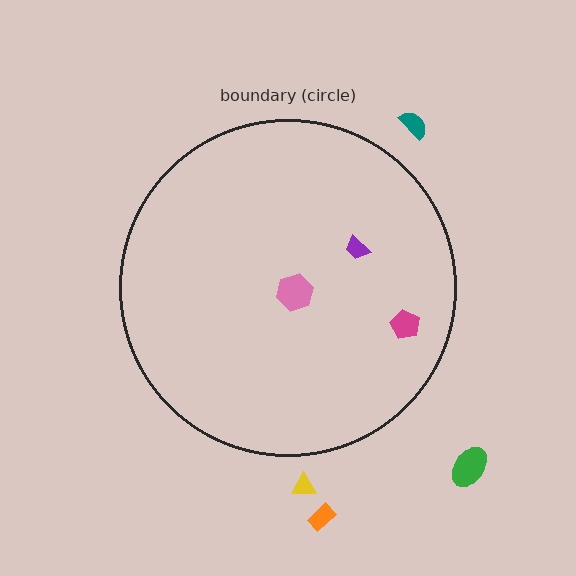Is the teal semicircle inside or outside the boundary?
Outside.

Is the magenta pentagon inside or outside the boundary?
Inside.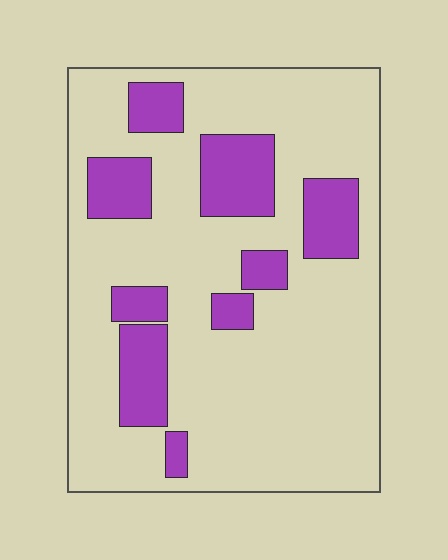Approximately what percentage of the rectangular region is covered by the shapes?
Approximately 20%.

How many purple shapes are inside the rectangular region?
9.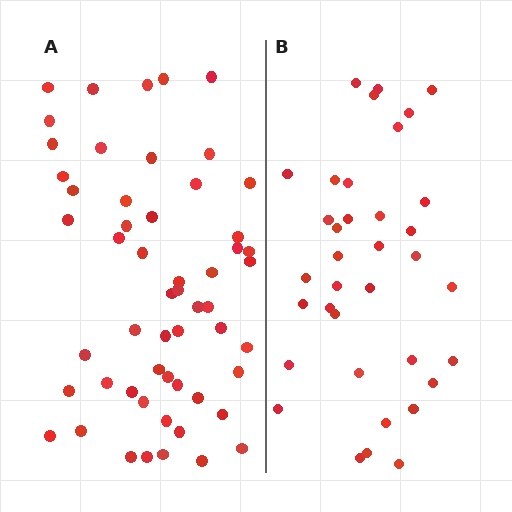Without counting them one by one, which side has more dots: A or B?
Region A (the left region) has more dots.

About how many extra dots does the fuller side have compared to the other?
Region A has approximately 20 more dots than region B.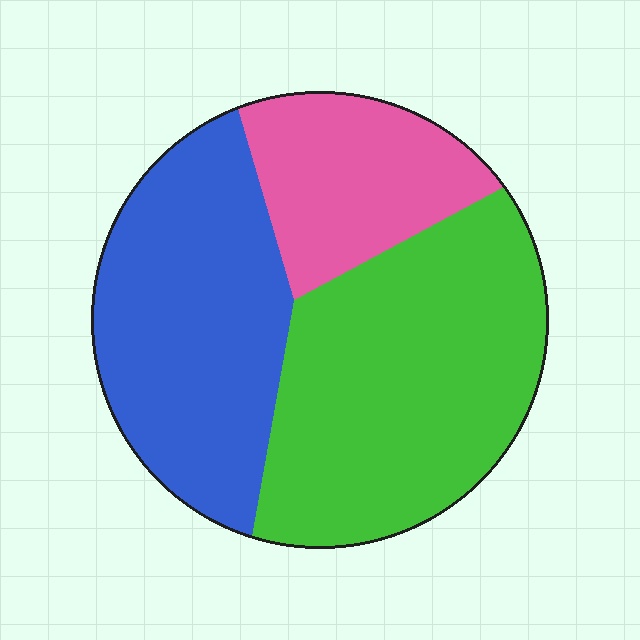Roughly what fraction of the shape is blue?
Blue covers 36% of the shape.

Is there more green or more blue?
Green.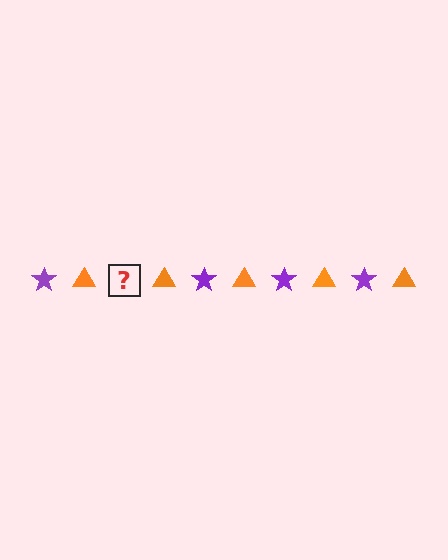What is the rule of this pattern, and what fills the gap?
The rule is that the pattern alternates between purple star and orange triangle. The gap should be filled with a purple star.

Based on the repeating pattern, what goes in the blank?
The blank should be a purple star.